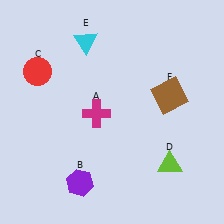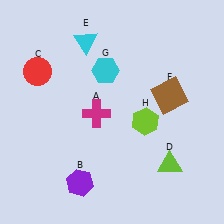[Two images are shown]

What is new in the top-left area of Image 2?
A cyan hexagon (G) was added in the top-left area of Image 2.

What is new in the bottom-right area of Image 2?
A lime hexagon (H) was added in the bottom-right area of Image 2.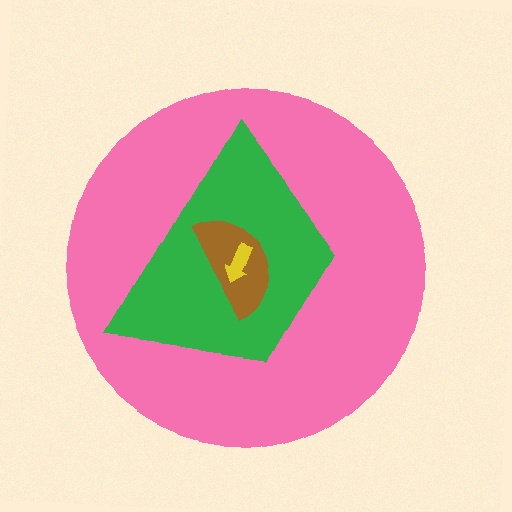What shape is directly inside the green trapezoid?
The brown semicircle.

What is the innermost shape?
The yellow arrow.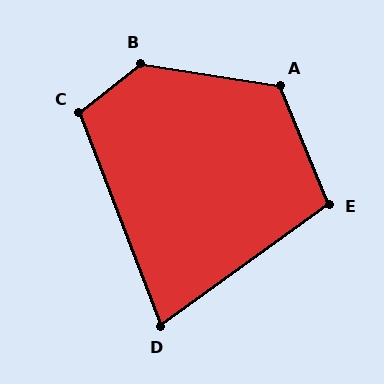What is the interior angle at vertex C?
Approximately 107 degrees (obtuse).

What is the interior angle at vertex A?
Approximately 121 degrees (obtuse).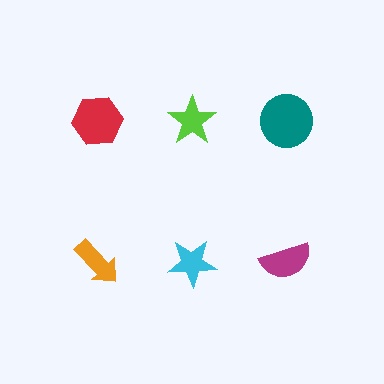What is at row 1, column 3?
A teal circle.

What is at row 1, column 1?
A red hexagon.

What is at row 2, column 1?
An orange arrow.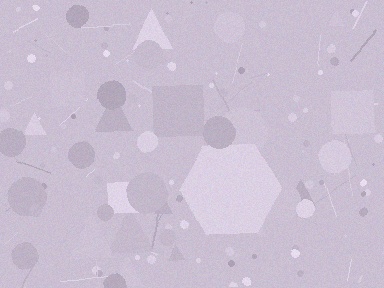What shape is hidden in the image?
A hexagon is hidden in the image.